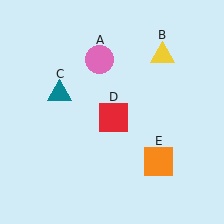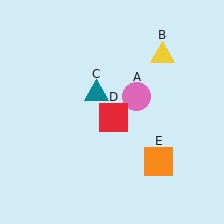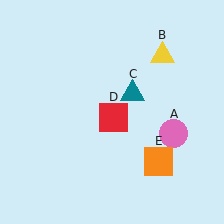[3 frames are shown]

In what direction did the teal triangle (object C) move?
The teal triangle (object C) moved right.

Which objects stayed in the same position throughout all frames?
Yellow triangle (object B) and red square (object D) and orange square (object E) remained stationary.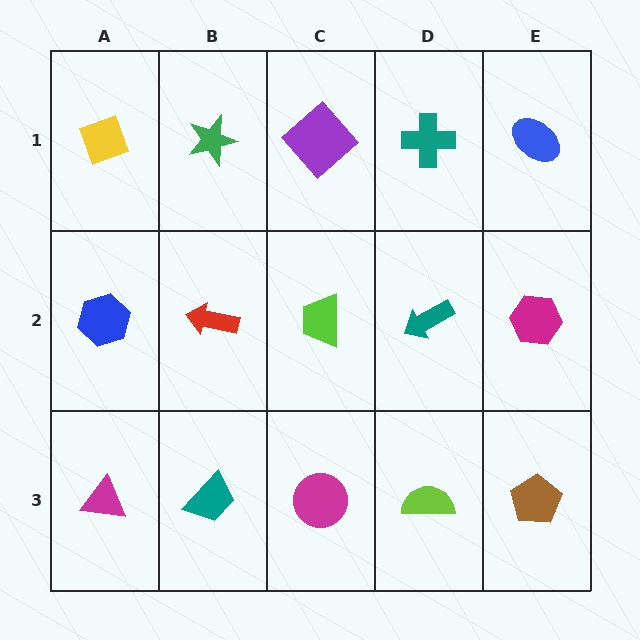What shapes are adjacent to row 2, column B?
A green star (row 1, column B), a teal trapezoid (row 3, column B), a blue hexagon (row 2, column A), a lime trapezoid (row 2, column C).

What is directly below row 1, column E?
A magenta hexagon.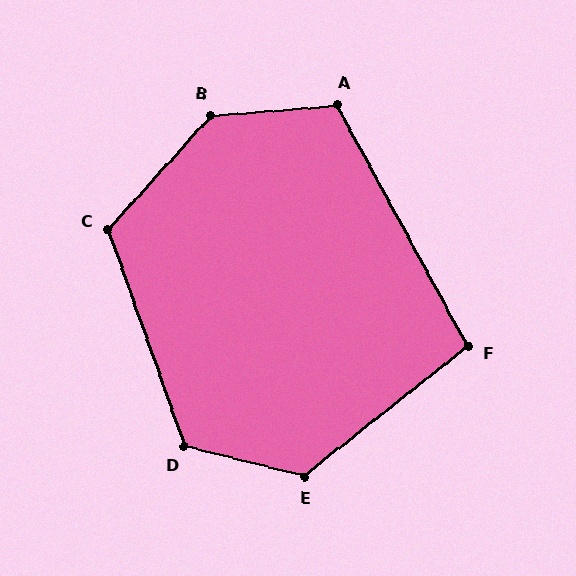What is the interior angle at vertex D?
Approximately 124 degrees (obtuse).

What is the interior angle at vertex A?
Approximately 114 degrees (obtuse).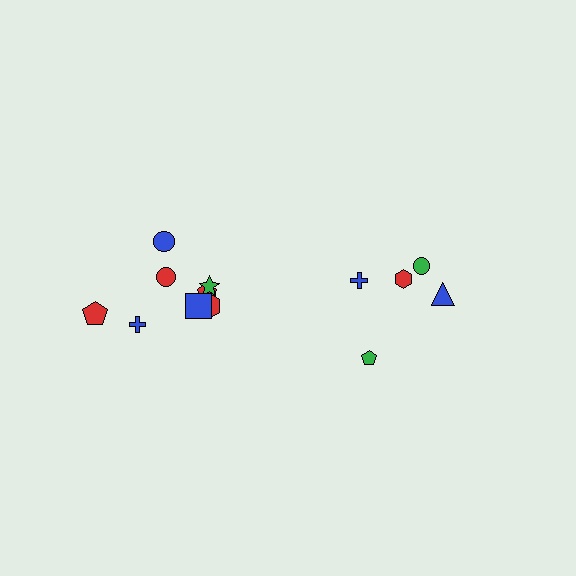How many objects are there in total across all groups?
There are 13 objects.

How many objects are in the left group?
There are 8 objects.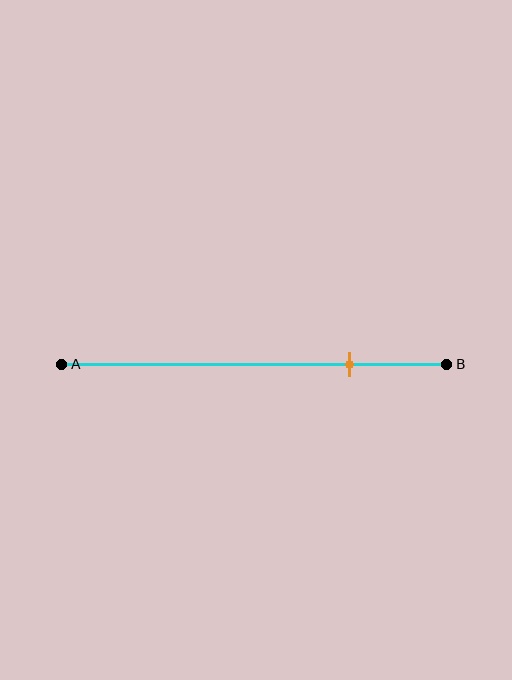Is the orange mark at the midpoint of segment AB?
No, the mark is at about 75% from A, not at the 50% midpoint.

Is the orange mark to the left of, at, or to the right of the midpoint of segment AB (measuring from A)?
The orange mark is to the right of the midpoint of segment AB.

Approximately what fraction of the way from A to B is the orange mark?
The orange mark is approximately 75% of the way from A to B.